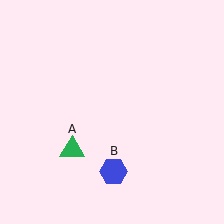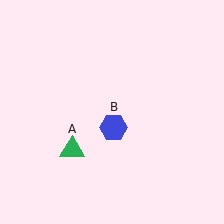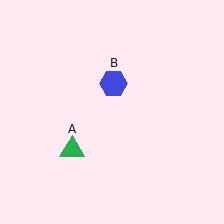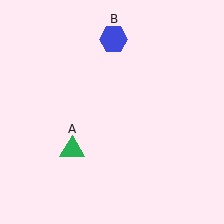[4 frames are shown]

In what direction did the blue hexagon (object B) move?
The blue hexagon (object B) moved up.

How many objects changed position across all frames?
1 object changed position: blue hexagon (object B).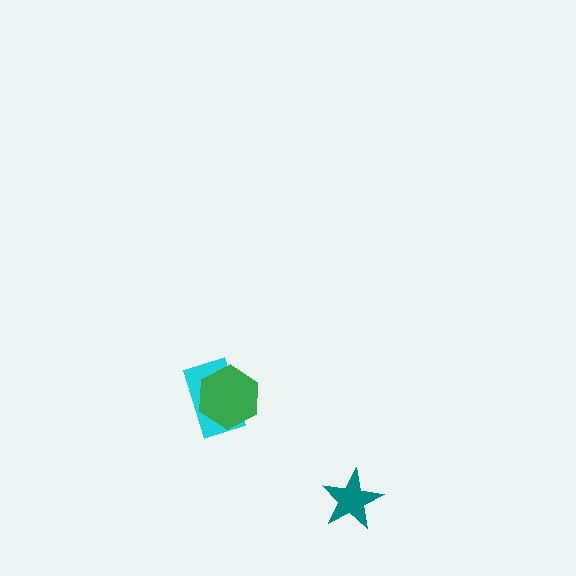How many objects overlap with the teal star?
0 objects overlap with the teal star.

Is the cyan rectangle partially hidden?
Yes, it is partially covered by another shape.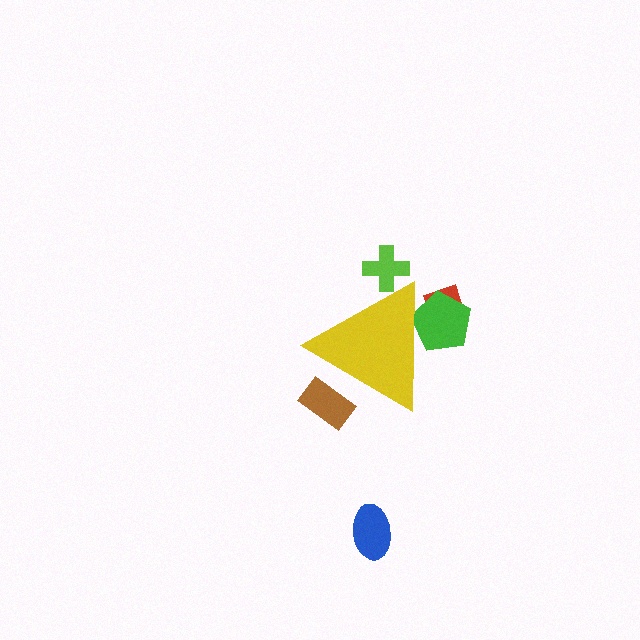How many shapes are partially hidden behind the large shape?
4 shapes are partially hidden.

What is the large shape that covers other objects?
A yellow triangle.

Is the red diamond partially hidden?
Yes, the red diamond is partially hidden behind the yellow triangle.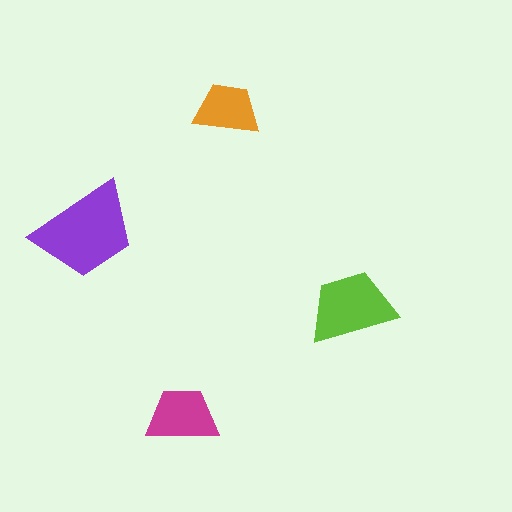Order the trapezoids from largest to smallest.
the purple one, the lime one, the magenta one, the orange one.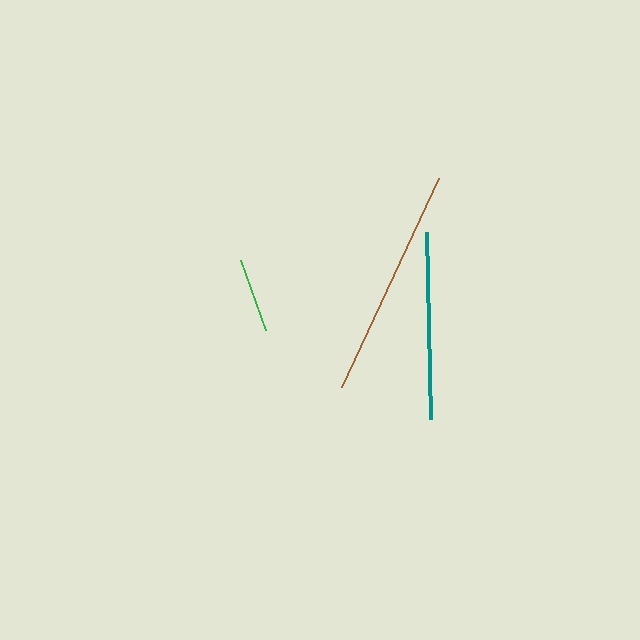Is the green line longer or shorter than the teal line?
The teal line is longer than the green line.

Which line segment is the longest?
The brown line is the longest at approximately 231 pixels.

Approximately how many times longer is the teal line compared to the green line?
The teal line is approximately 2.5 times the length of the green line.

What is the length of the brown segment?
The brown segment is approximately 231 pixels long.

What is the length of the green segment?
The green segment is approximately 74 pixels long.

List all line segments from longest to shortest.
From longest to shortest: brown, teal, green.